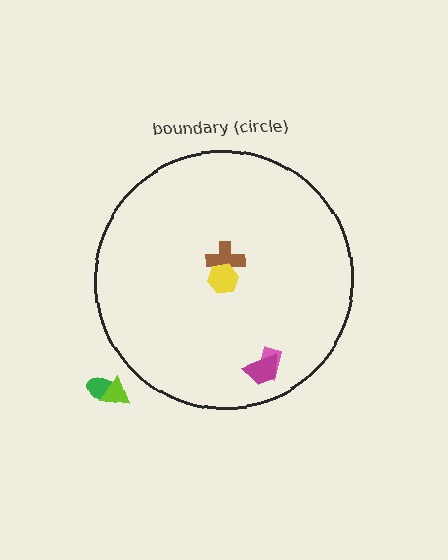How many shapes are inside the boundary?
4 inside, 2 outside.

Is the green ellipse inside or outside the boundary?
Outside.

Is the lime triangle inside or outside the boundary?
Outside.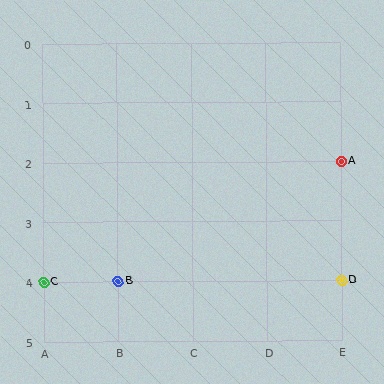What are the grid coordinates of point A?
Point A is at grid coordinates (E, 2).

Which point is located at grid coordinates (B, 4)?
Point B is at (B, 4).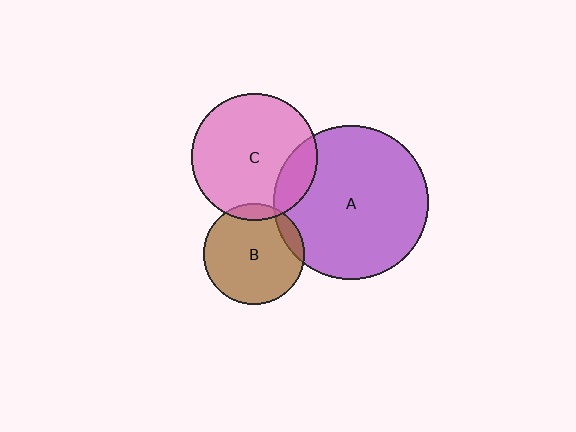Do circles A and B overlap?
Yes.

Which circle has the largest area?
Circle A (purple).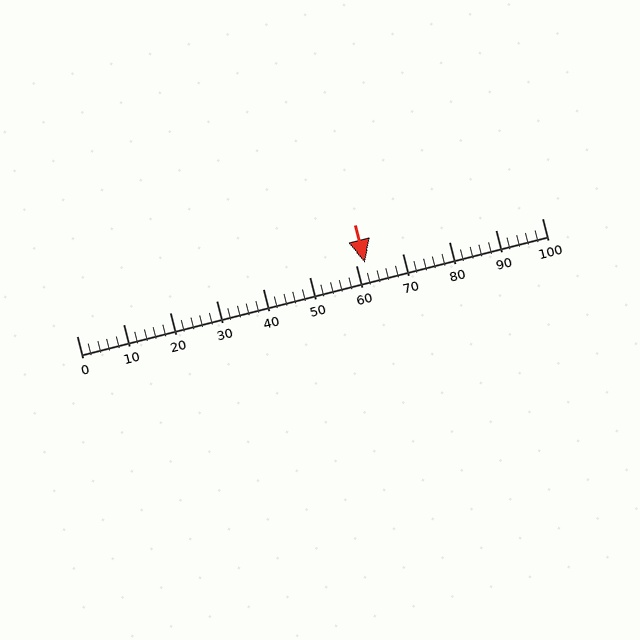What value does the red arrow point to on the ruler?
The red arrow points to approximately 62.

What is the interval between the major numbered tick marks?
The major tick marks are spaced 10 units apart.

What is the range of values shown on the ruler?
The ruler shows values from 0 to 100.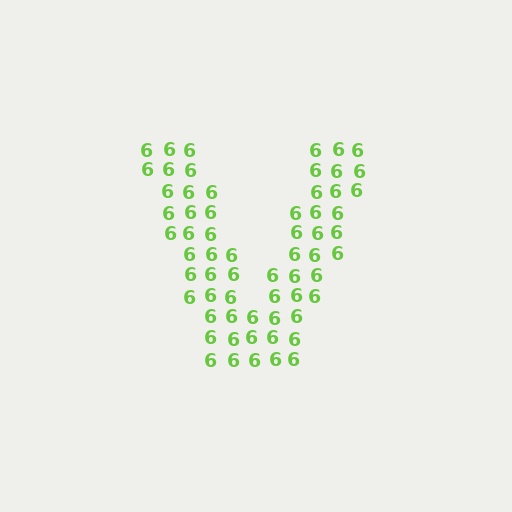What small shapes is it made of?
It is made of small digit 6's.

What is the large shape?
The large shape is the letter V.